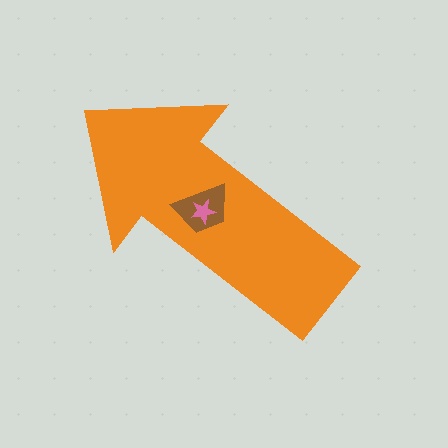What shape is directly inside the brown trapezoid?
The pink star.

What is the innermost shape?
The pink star.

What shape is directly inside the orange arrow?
The brown trapezoid.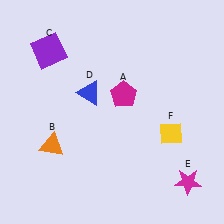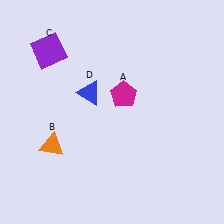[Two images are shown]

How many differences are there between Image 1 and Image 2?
There are 2 differences between the two images.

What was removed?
The magenta star (E), the yellow diamond (F) were removed in Image 2.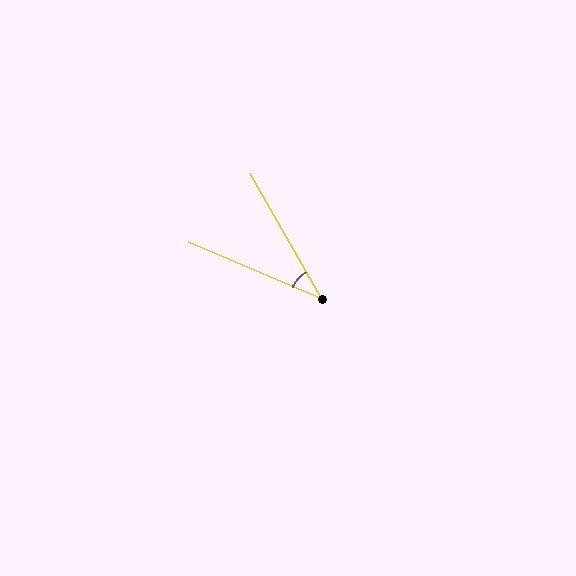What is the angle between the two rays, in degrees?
Approximately 37 degrees.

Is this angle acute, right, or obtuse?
It is acute.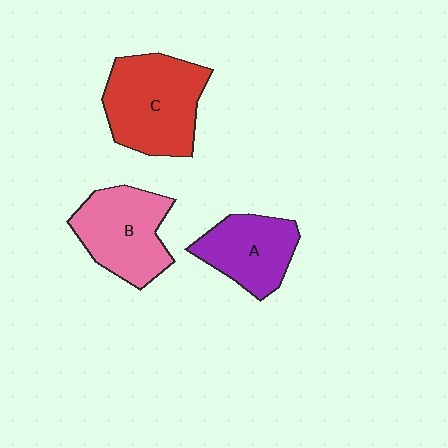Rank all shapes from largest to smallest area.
From largest to smallest: C (red), B (pink), A (purple).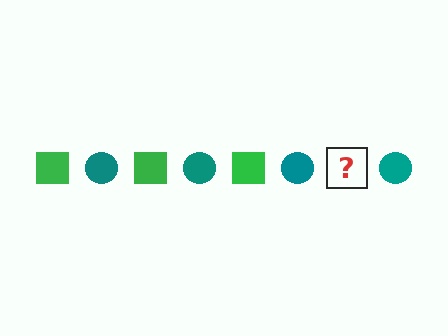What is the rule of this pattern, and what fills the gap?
The rule is that the pattern alternates between green square and teal circle. The gap should be filled with a green square.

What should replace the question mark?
The question mark should be replaced with a green square.